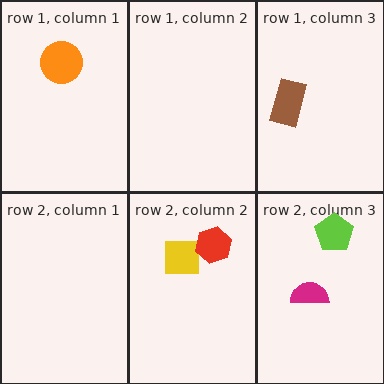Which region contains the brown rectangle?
The row 1, column 3 region.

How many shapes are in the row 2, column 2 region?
2.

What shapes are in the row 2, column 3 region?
The magenta semicircle, the lime pentagon.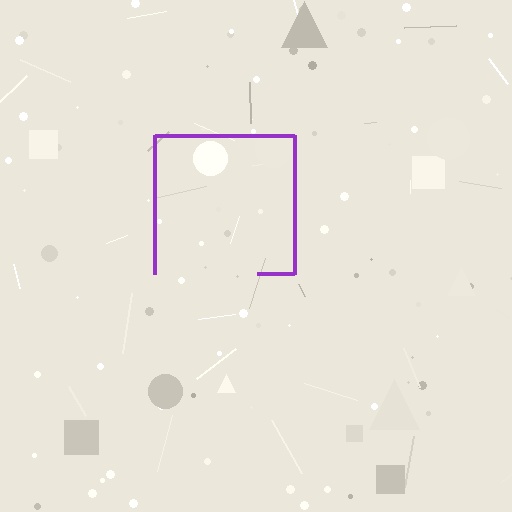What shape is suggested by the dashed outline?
The dashed outline suggests a square.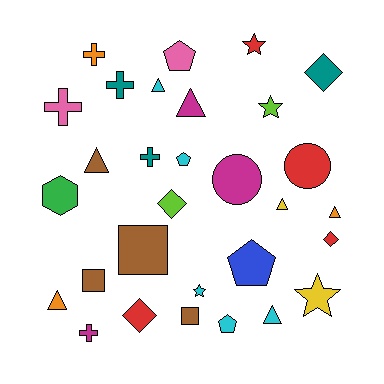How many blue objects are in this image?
There is 1 blue object.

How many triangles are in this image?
There are 7 triangles.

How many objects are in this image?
There are 30 objects.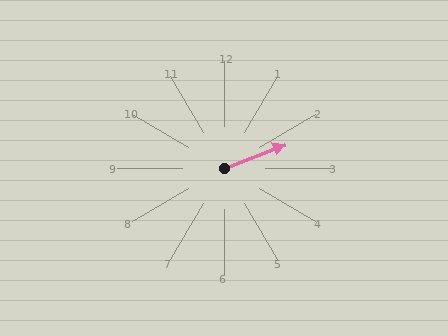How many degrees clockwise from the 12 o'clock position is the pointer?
Approximately 69 degrees.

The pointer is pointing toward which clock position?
Roughly 2 o'clock.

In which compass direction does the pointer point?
East.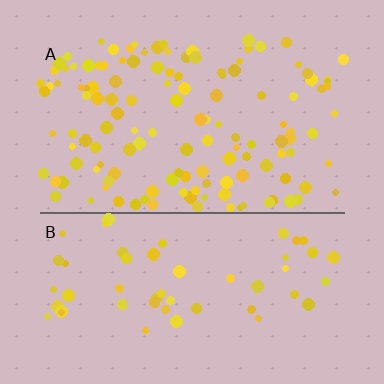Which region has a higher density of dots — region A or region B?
A (the top).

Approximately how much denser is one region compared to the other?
Approximately 2.4× — region A over region B.